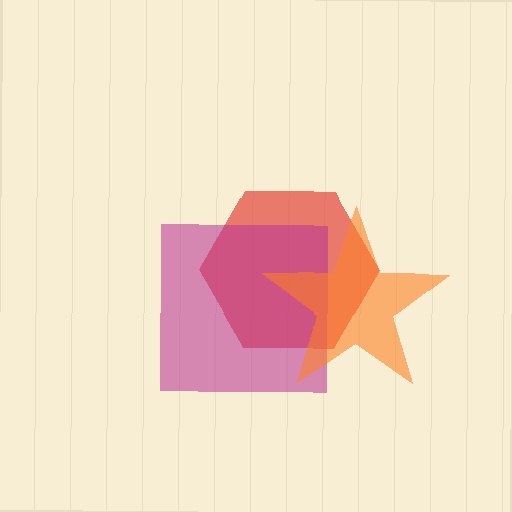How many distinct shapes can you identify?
There are 3 distinct shapes: a red hexagon, a magenta square, an orange star.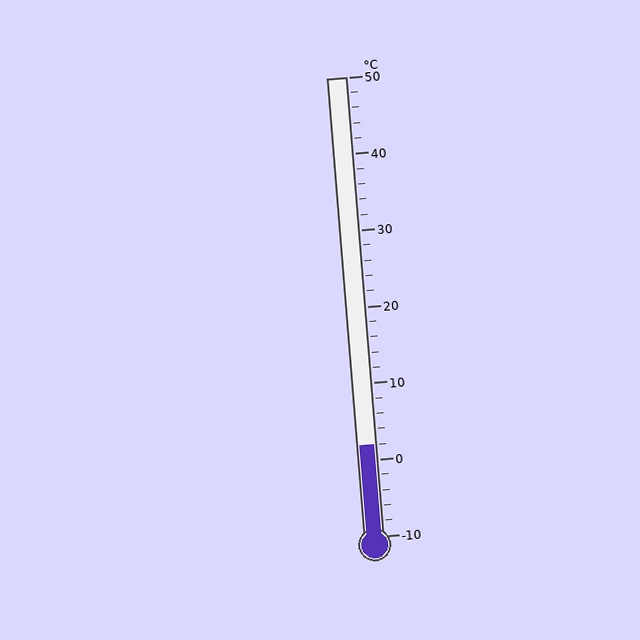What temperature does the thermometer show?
The thermometer shows approximately 2°C.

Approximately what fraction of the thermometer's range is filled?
The thermometer is filled to approximately 20% of its range.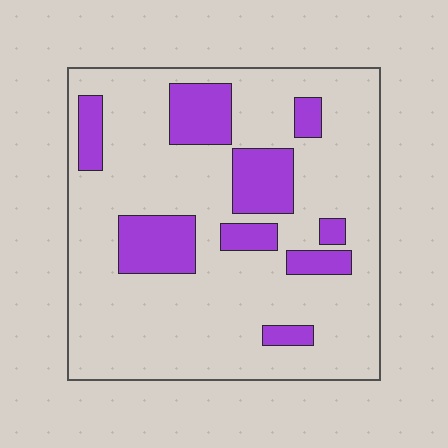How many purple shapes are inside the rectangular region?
9.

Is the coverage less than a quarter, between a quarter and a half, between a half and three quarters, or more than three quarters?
Less than a quarter.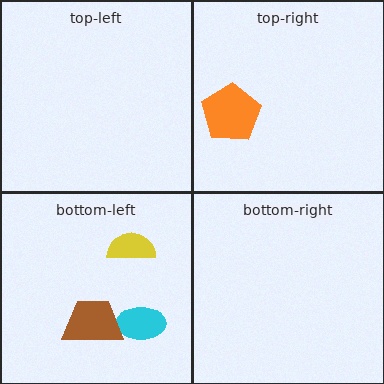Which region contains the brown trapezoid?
The bottom-left region.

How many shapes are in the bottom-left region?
3.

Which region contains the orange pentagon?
The top-right region.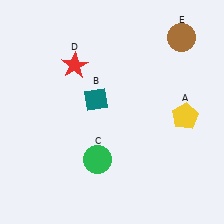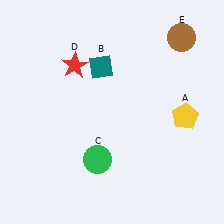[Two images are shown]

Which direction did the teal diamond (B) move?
The teal diamond (B) moved up.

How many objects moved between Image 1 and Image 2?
1 object moved between the two images.